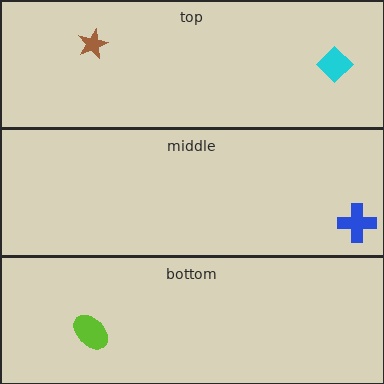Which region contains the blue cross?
The middle region.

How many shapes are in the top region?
2.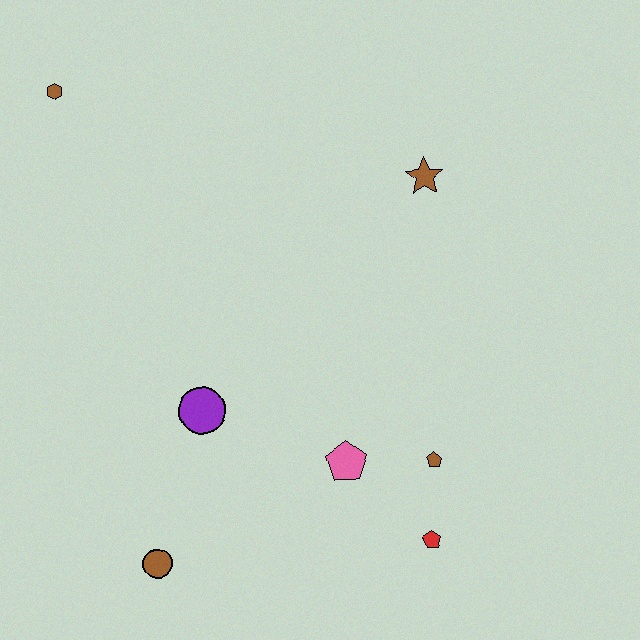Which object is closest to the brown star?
The brown pentagon is closest to the brown star.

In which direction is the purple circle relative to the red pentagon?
The purple circle is to the left of the red pentagon.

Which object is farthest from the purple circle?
The brown hexagon is farthest from the purple circle.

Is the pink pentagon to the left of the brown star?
Yes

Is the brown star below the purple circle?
No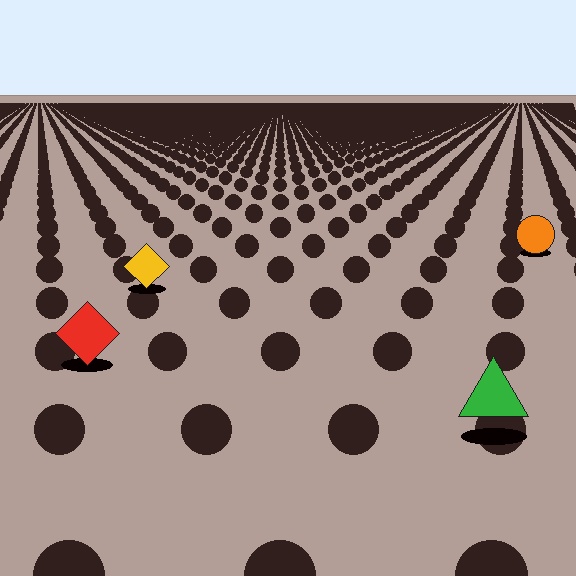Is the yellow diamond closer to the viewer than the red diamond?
No. The red diamond is closer — you can tell from the texture gradient: the ground texture is coarser near it.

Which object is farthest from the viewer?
The orange circle is farthest from the viewer. It appears smaller and the ground texture around it is denser.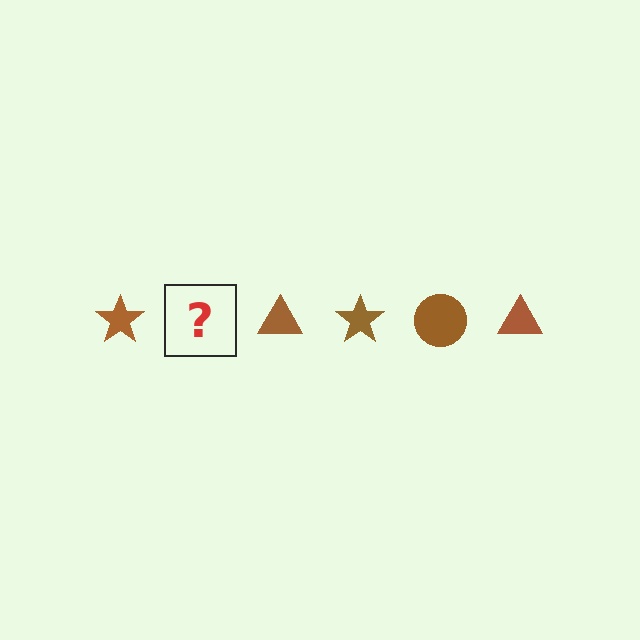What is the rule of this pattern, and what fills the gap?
The rule is that the pattern cycles through star, circle, triangle shapes in brown. The gap should be filled with a brown circle.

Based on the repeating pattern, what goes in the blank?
The blank should be a brown circle.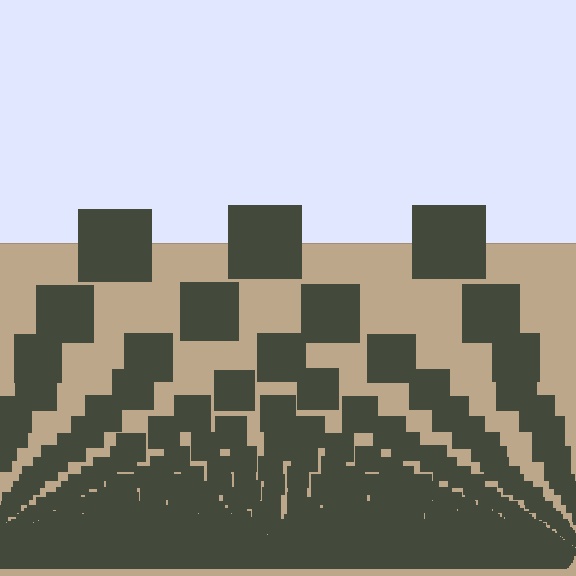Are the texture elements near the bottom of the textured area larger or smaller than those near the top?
Smaller. The gradient is inverted — elements near the bottom are smaller and denser.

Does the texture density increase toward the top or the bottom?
Density increases toward the bottom.